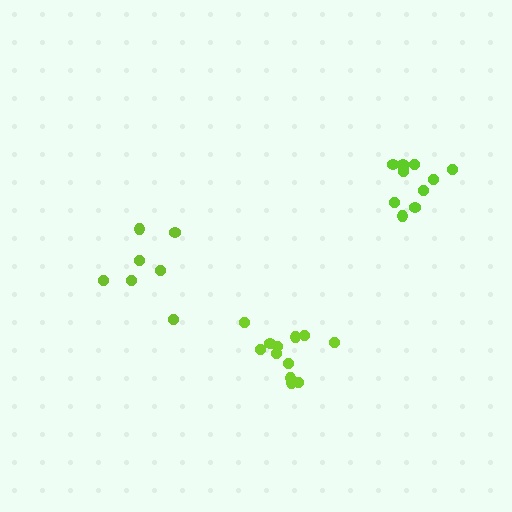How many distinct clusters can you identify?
There are 3 distinct clusters.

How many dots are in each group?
Group 1: 12 dots, Group 2: 11 dots, Group 3: 7 dots (30 total).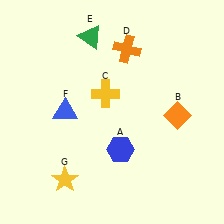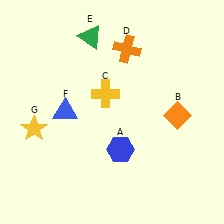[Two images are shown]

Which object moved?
The yellow star (G) moved up.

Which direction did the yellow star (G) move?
The yellow star (G) moved up.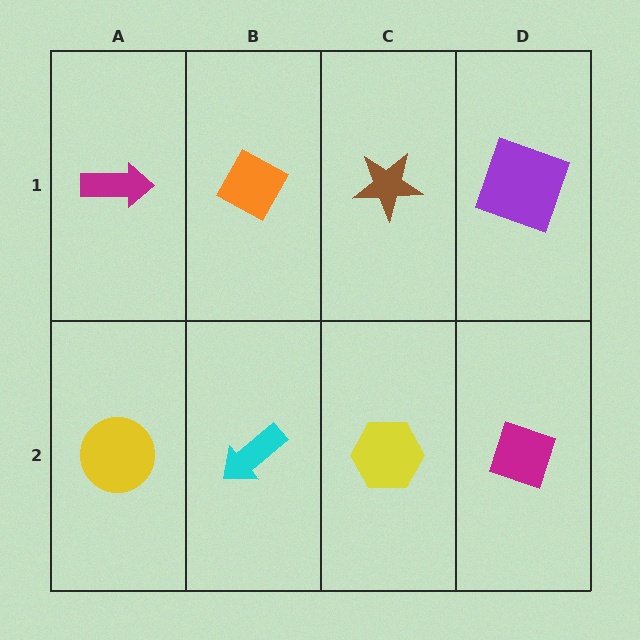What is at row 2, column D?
A magenta diamond.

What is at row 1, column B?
An orange diamond.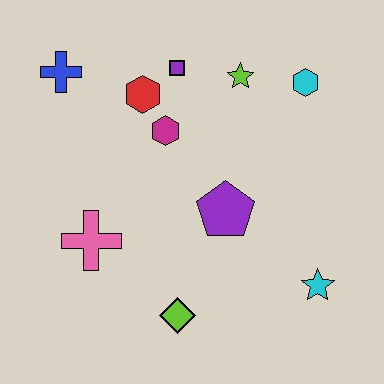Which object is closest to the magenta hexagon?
The red hexagon is closest to the magenta hexagon.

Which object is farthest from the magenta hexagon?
The cyan star is farthest from the magenta hexagon.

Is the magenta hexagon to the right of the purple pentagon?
No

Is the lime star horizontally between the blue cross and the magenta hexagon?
No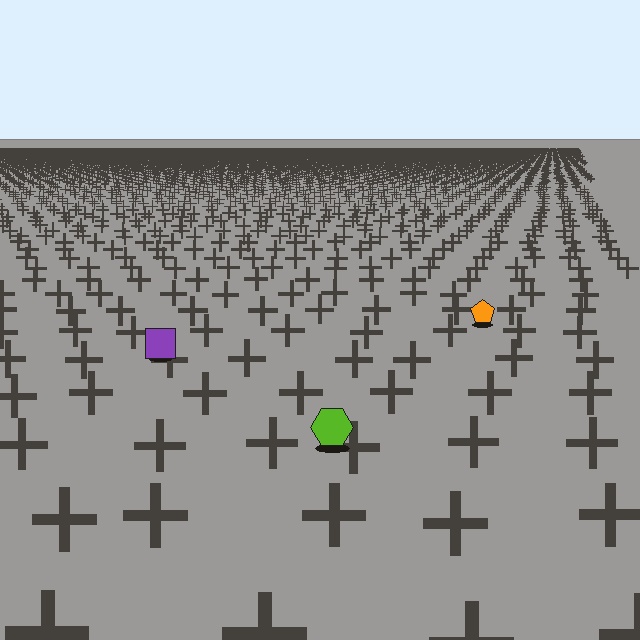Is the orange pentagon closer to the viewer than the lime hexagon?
No. The lime hexagon is closer — you can tell from the texture gradient: the ground texture is coarser near it.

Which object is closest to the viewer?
The lime hexagon is closest. The texture marks near it are larger and more spread out.